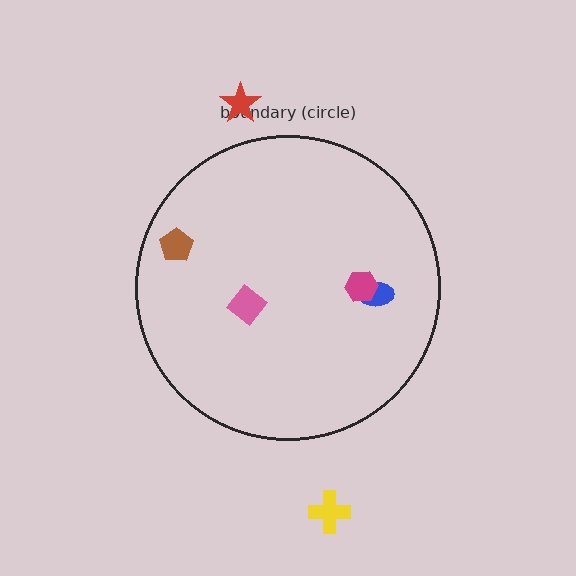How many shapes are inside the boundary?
4 inside, 2 outside.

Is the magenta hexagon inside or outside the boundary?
Inside.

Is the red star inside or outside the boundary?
Outside.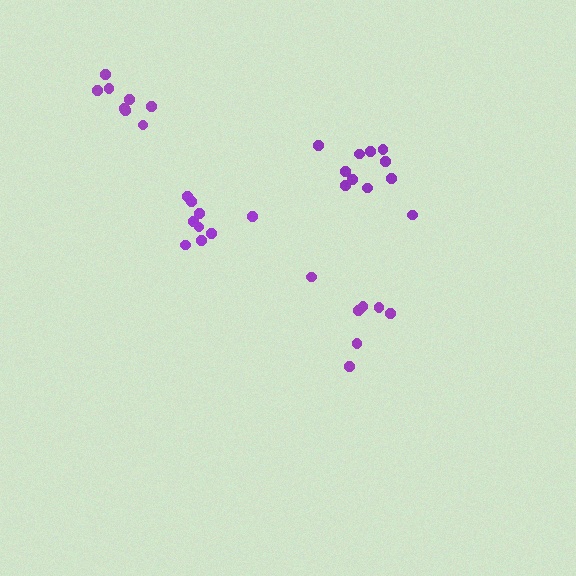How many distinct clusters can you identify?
There are 4 distinct clusters.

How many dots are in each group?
Group 1: 8 dots, Group 2: 9 dots, Group 3: 11 dots, Group 4: 7 dots (35 total).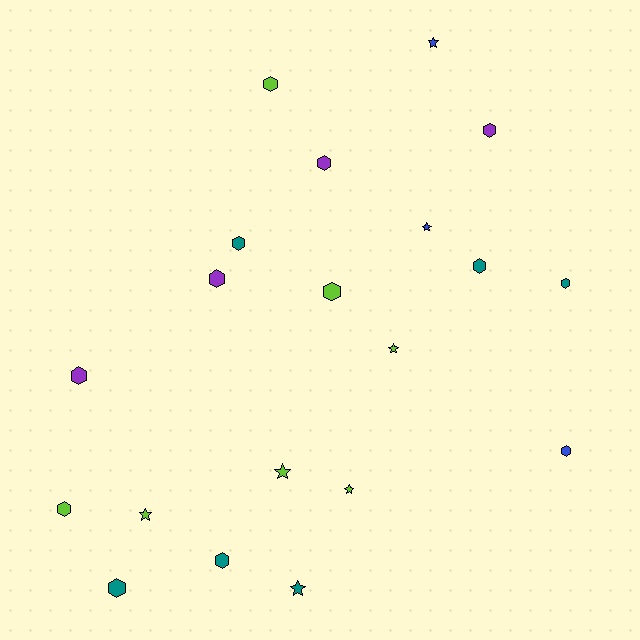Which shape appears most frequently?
Hexagon, with 13 objects.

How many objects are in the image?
There are 20 objects.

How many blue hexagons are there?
There is 1 blue hexagon.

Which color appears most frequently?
Lime, with 7 objects.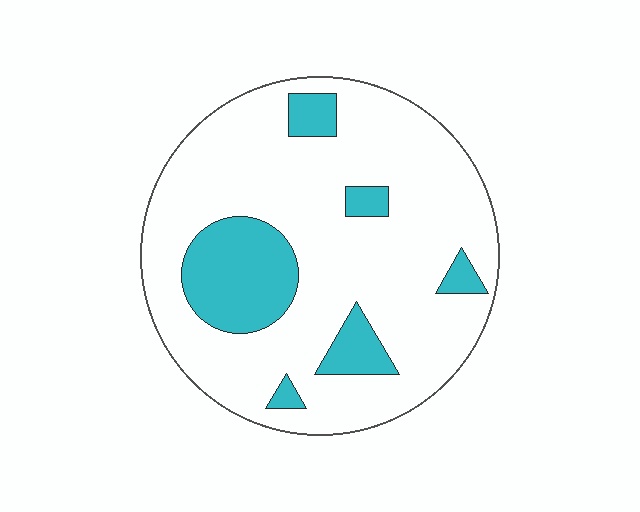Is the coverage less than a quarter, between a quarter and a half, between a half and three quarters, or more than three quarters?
Less than a quarter.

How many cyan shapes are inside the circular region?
6.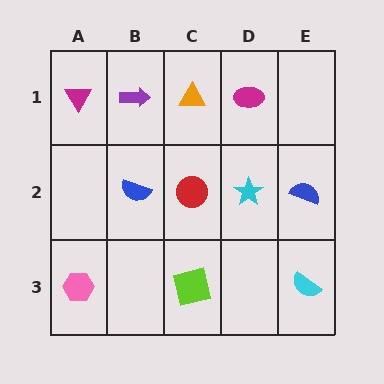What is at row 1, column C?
An orange triangle.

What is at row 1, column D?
A magenta ellipse.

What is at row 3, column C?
A lime square.